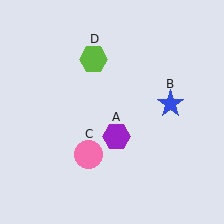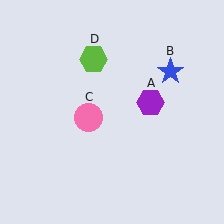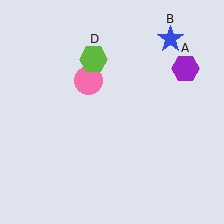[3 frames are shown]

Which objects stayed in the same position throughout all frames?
Lime hexagon (object D) remained stationary.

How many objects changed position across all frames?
3 objects changed position: purple hexagon (object A), blue star (object B), pink circle (object C).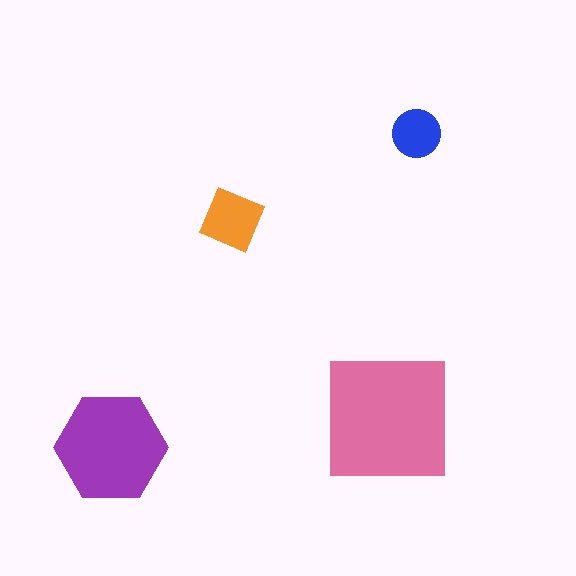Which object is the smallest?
The blue circle.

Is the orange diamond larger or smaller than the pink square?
Smaller.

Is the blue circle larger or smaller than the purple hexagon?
Smaller.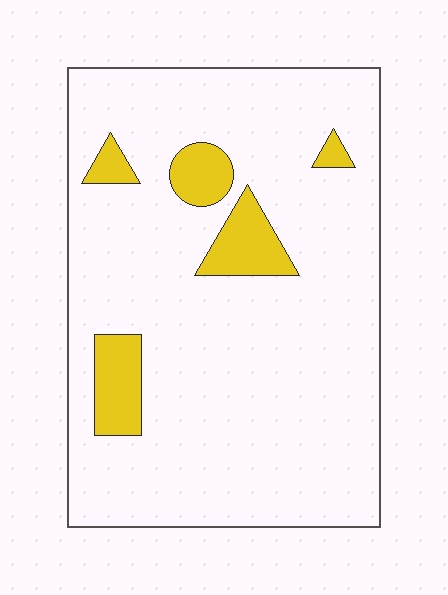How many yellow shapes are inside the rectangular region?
5.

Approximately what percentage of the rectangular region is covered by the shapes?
Approximately 10%.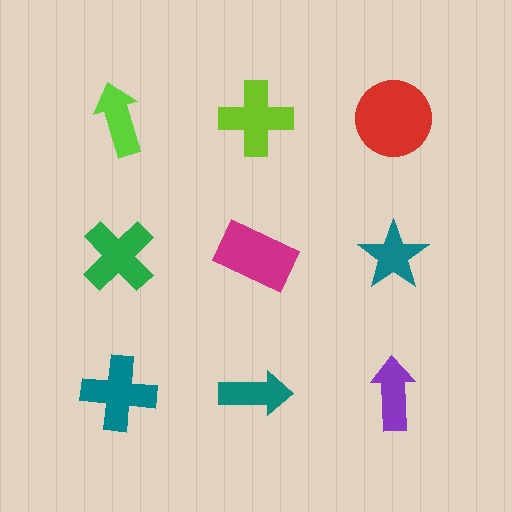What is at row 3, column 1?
A teal cross.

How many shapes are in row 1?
3 shapes.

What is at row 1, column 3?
A red circle.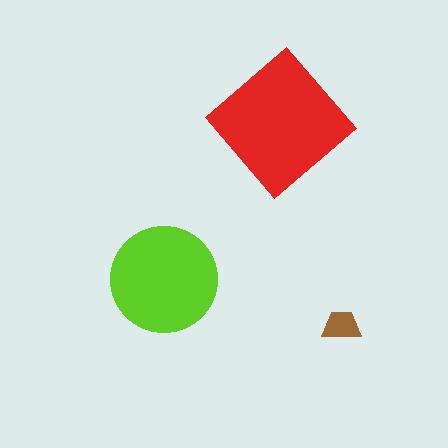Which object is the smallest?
The brown trapezoid.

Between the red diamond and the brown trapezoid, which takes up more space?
The red diamond.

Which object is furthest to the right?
The brown trapezoid is rightmost.